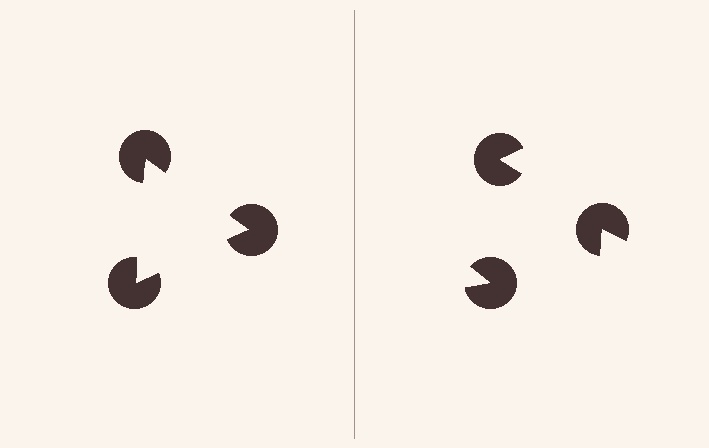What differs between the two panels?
The pac-man discs are positioned identically on both sides; only the wedge orientations differ. On the left they align to a triangle; on the right they are misaligned.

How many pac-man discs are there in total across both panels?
6 — 3 on each side.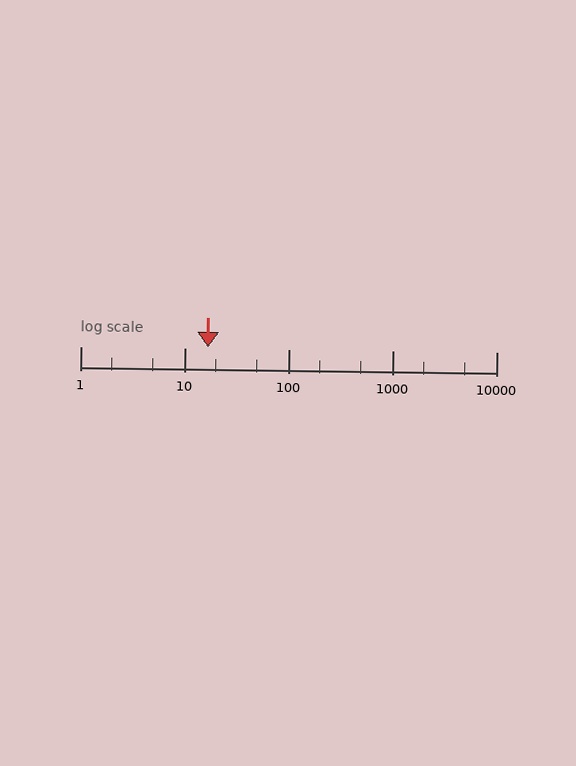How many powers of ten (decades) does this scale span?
The scale spans 4 decades, from 1 to 10000.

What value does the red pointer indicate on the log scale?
The pointer indicates approximately 17.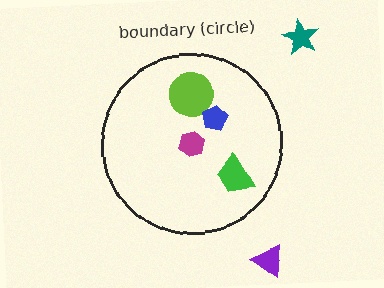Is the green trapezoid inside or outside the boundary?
Inside.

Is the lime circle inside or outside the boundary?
Inside.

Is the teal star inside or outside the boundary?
Outside.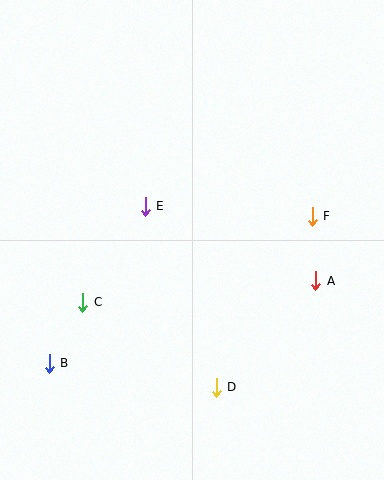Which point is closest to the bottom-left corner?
Point B is closest to the bottom-left corner.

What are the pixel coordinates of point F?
Point F is at (312, 216).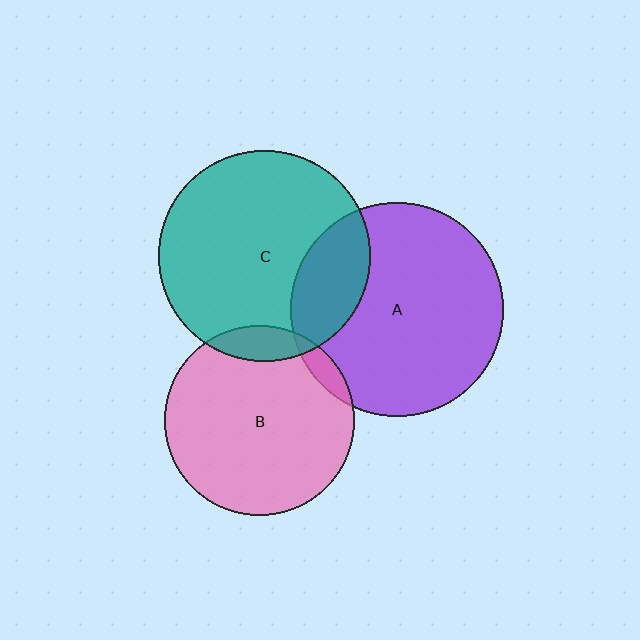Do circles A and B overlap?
Yes.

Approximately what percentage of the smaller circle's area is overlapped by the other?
Approximately 5%.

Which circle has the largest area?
Circle A (purple).